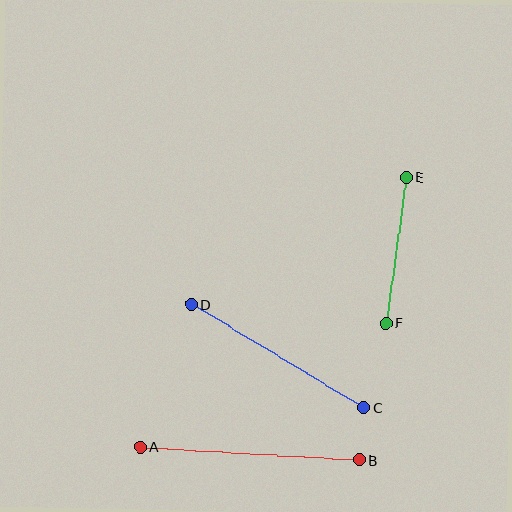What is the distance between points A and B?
The distance is approximately 219 pixels.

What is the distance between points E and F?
The distance is approximately 147 pixels.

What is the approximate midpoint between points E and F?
The midpoint is at approximately (396, 250) pixels.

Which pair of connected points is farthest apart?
Points A and B are farthest apart.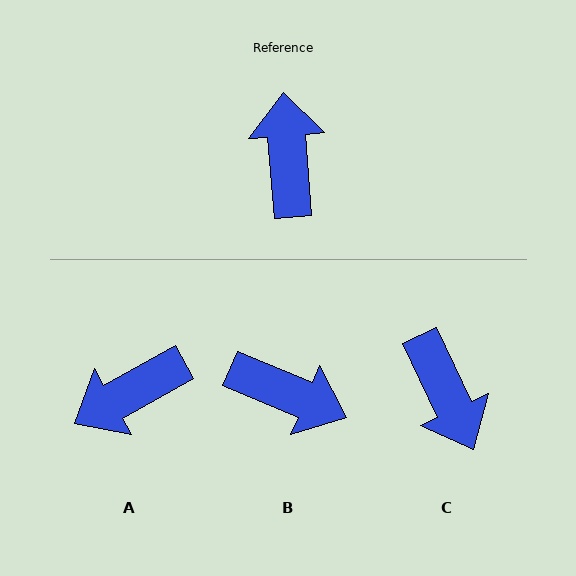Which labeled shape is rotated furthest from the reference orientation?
C, about 159 degrees away.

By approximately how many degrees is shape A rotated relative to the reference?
Approximately 115 degrees counter-clockwise.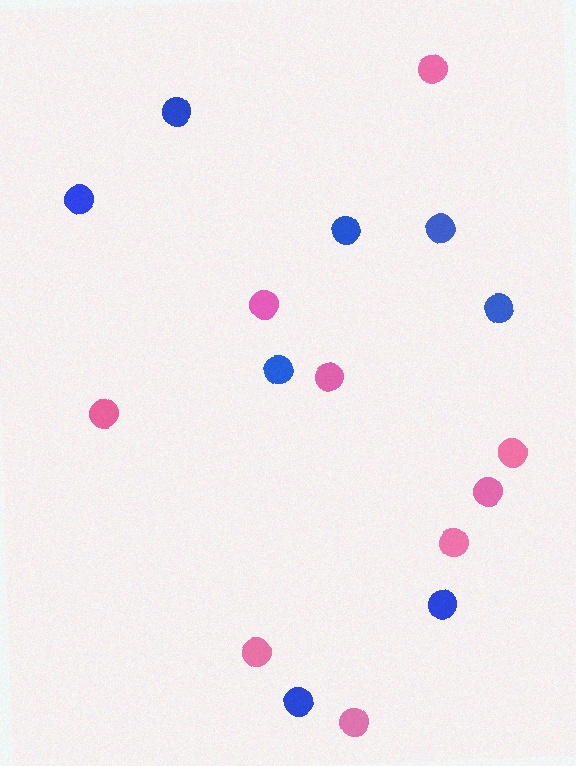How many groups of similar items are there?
There are 2 groups: one group of pink circles (9) and one group of blue circles (8).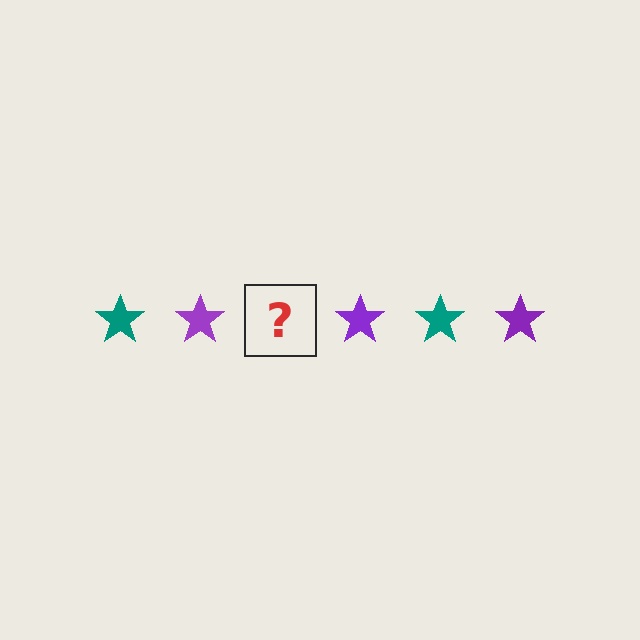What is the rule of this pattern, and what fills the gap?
The rule is that the pattern cycles through teal, purple stars. The gap should be filled with a teal star.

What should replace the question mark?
The question mark should be replaced with a teal star.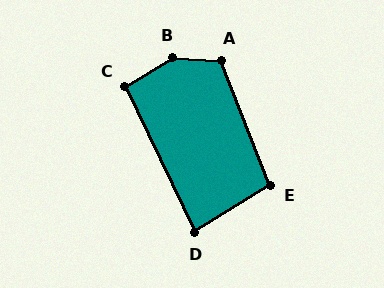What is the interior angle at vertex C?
Approximately 96 degrees (obtuse).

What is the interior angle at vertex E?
Approximately 100 degrees (obtuse).